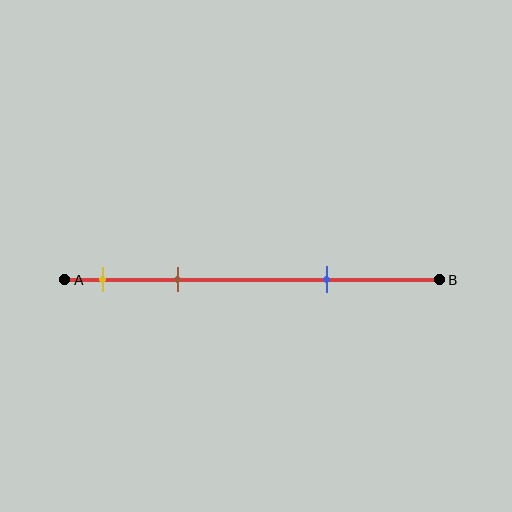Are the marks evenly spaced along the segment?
No, the marks are not evenly spaced.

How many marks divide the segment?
There are 3 marks dividing the segment.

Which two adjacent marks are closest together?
The yellow and brown marks are the closest adjacent pair.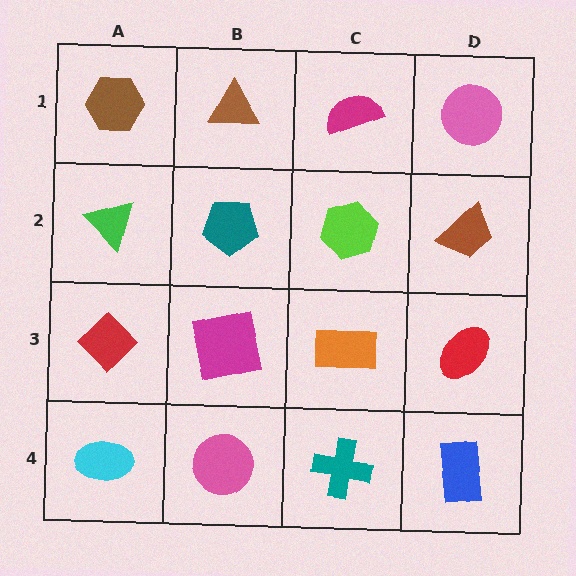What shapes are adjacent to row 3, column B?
A teal pentagon (row 2, column B), a pink circle (row 4, column B), a red diamond (row 3, column A), an orange rectangle (row 3, column C).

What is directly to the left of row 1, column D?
A magenta semicircle.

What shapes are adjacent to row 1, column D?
A brown trapezoid (row 2, column D), a magenta semicircle (row 1, column C).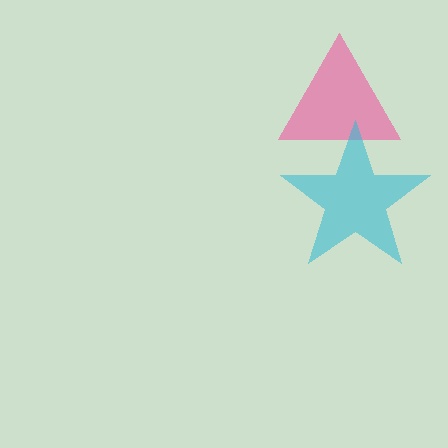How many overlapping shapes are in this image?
There are 2 overlapping shapes in the image.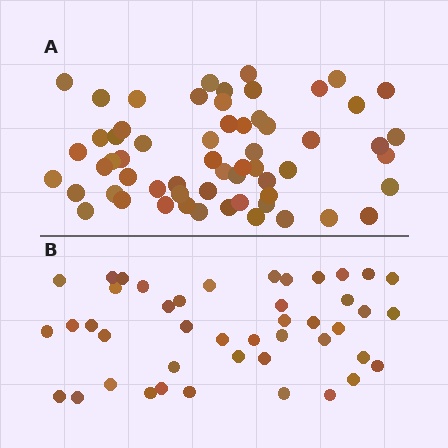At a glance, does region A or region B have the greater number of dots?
Region A (the top region) has more dots.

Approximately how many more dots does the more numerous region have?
Region A has approximately 15 more dots than region B.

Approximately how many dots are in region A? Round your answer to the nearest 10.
About 60 dots.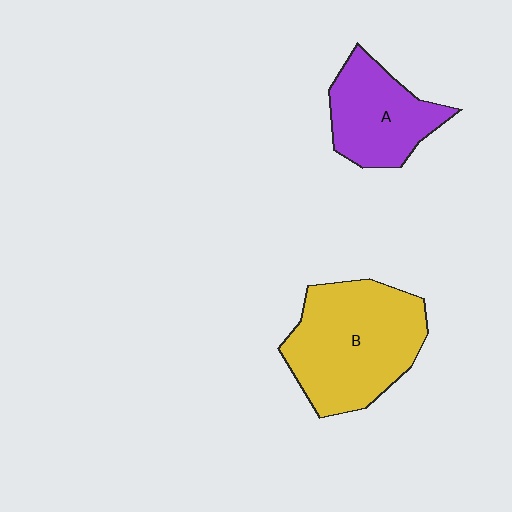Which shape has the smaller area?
Shape A (purple).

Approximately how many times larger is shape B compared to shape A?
Approximately 1.6 times.